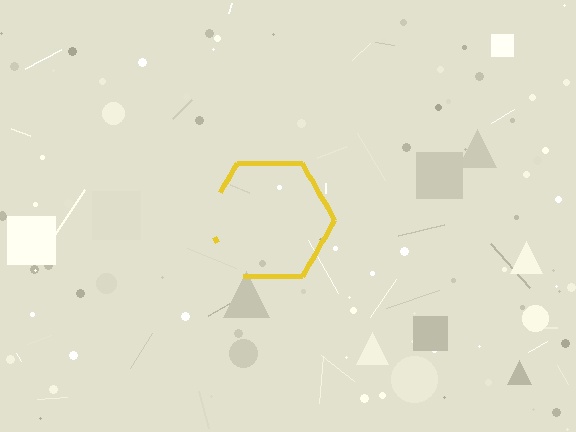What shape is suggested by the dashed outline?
The dashed outline suggests a hexagon.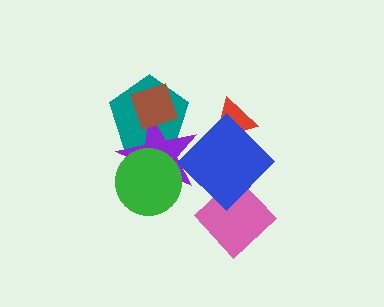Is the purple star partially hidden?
Yes, it is partially covered by another shape.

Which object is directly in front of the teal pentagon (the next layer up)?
The purple star is directly in front of the teal pentagon.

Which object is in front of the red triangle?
The blue diamond is in front of the red triangle.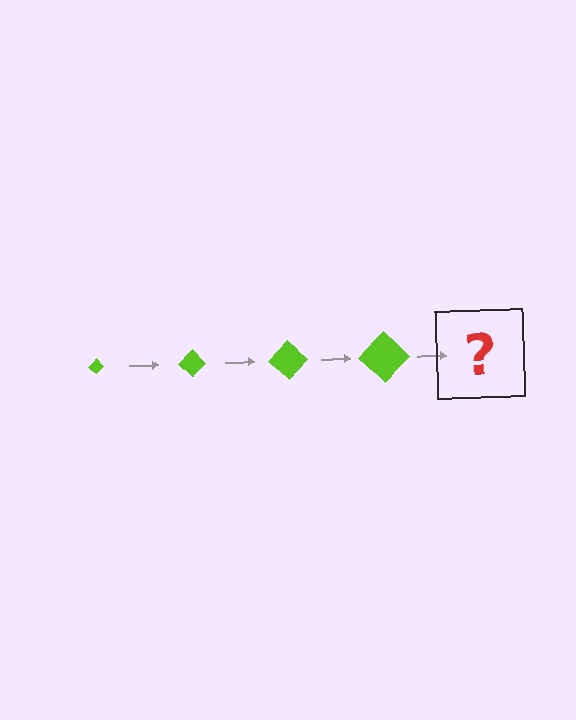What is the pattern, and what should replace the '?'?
The pattern is that the diamond gets progressively larger each step. The '?' should be a lime diamond, larger than the previous one.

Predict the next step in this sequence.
The next step is a lime diamond, larger than the previous one.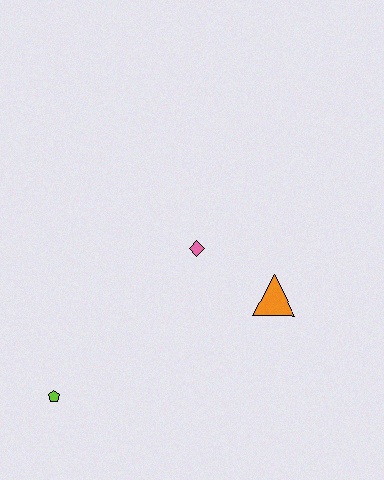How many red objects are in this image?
There are no red objects.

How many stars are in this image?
There are no stars.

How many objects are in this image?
There are 3 objects.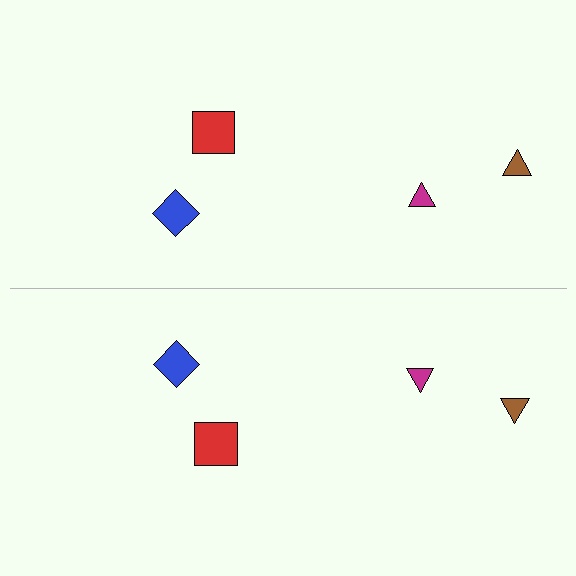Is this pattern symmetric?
Yes, this pattern has bilateral (reflection) symmetry.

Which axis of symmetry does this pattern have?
The pattern has a horizontal axis of symmetry running through the center of the image.